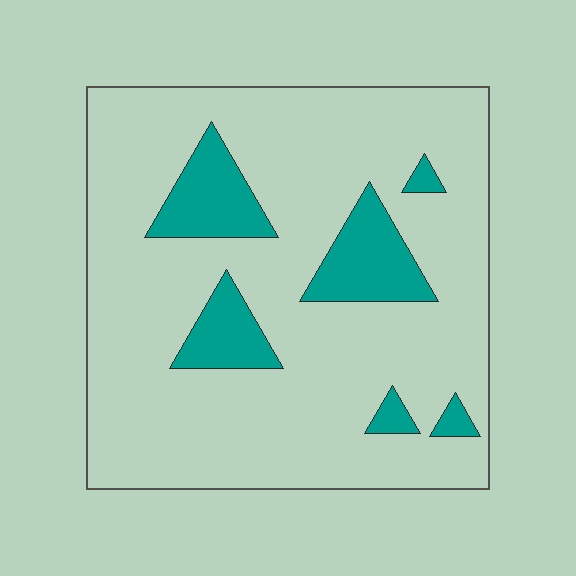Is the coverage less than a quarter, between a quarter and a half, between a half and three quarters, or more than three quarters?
Less than a quarter.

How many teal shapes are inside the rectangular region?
6.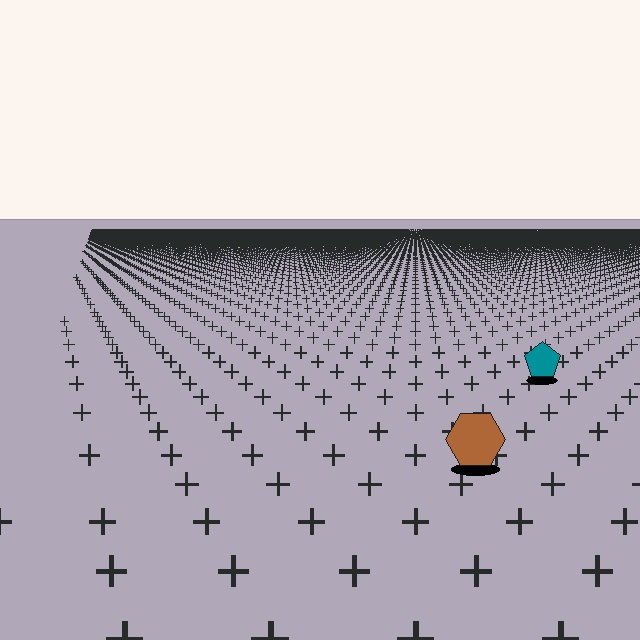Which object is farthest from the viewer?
The teal pentagon is farthest from the viewer. It appears smaller and the ground texture around it is denser.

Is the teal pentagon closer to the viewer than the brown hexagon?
No. The brown hexagon is closer — you can tell from the texture gradient: the ground texture is coarser near it.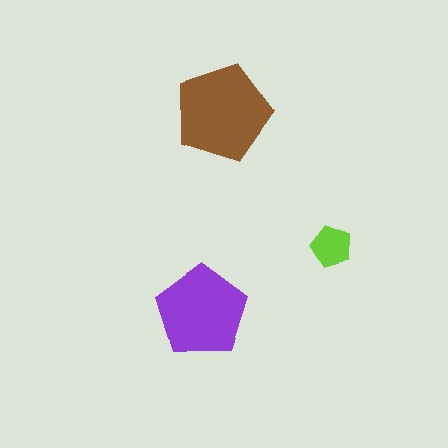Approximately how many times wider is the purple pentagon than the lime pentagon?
About 2 times wider.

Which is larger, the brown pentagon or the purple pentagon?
The brown one.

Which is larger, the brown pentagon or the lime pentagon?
The brown one.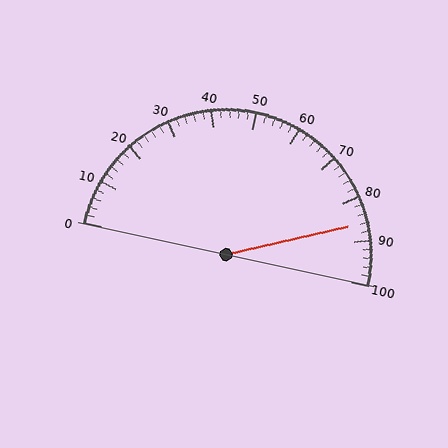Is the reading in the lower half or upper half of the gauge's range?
The reading is in the upper half of the range (0 to 100).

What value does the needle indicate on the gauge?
The needle indicates approximately 86.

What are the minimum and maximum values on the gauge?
The gauge ranges from 0 to 100.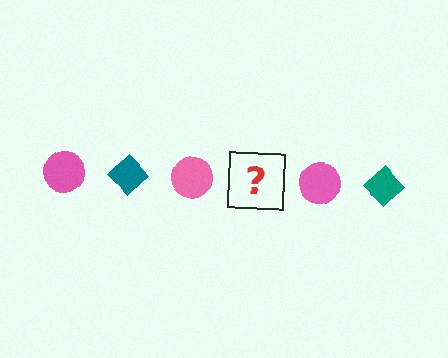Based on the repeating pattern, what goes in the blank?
The blank should be a teal diamond.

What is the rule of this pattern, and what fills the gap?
The rule is that the pattern alternates between pink circle and teal diamond. The gap should be filled with a teal diamond.